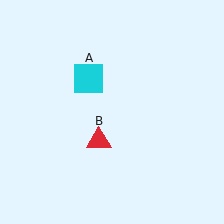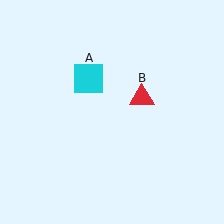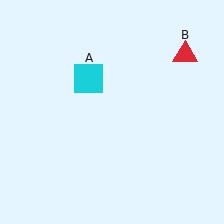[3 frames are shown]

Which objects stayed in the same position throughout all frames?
Cyan square (object A) remained stationary.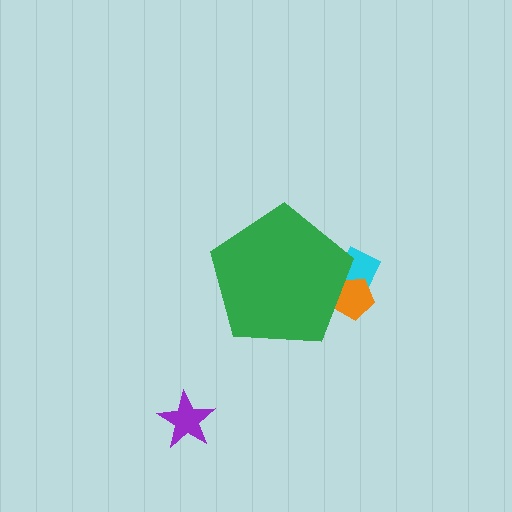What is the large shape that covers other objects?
A green pentagon.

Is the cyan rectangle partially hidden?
Yes, the cyan rectangle is partially hidden behind the green pentagon.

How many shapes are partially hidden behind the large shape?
2 shapes are partially hidden.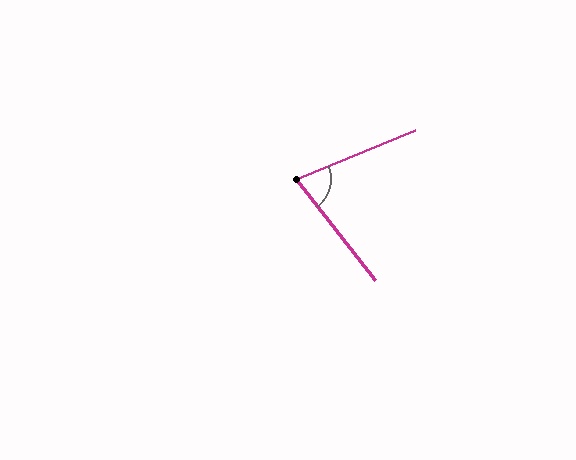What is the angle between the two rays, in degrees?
Approximately 74 degrees.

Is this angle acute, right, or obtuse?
It is acute.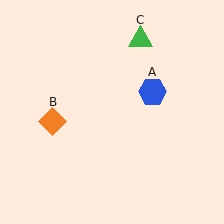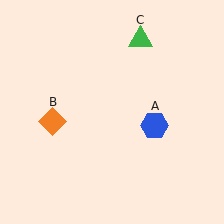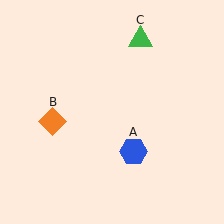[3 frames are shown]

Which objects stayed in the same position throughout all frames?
Orange diamond (object B) and green triangle (object C) remained stationary.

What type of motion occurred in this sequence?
The blue hexagon (object A) rotated clockwise around the center of the scene.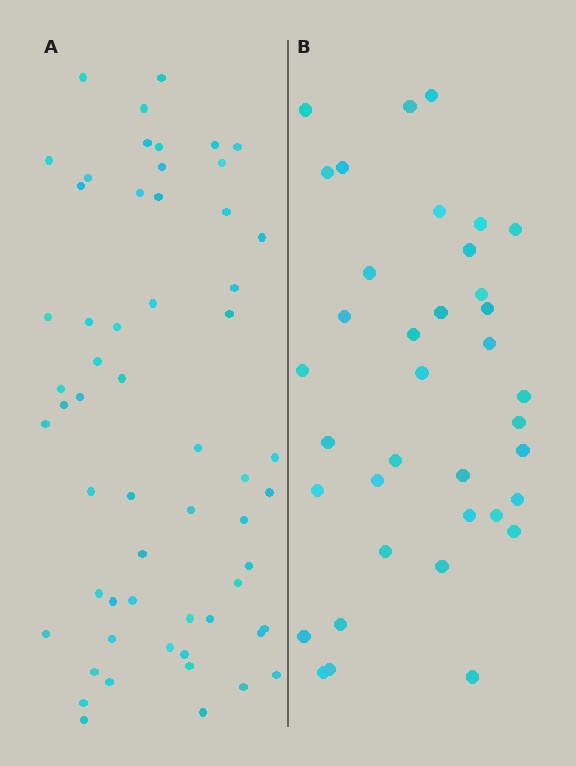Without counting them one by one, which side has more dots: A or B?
Region A (the left region) has more dots.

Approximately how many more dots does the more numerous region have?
Region A has approximately 20 more dots than region B.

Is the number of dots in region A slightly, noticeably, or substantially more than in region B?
Region A has substantially more. The ratio is roughly 1.6 to 1.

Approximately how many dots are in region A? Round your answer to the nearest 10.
About 60 dots. (The exact count is 58, which rounds to 60.)